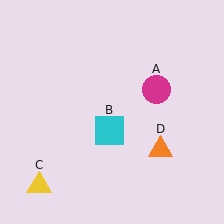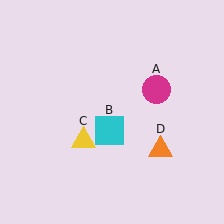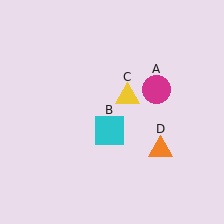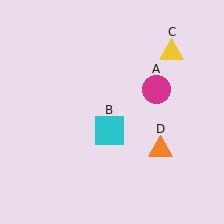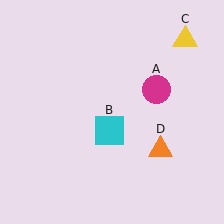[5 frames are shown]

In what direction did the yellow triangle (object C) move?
The yellow triangle (object C) moved up and to the right.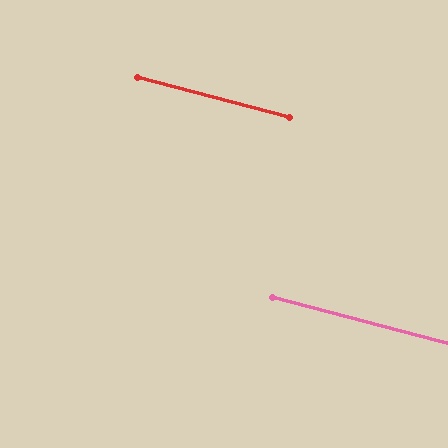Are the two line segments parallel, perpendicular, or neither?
Parallel — their directions differ by only 0.0°.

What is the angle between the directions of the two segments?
Approximately 0 degrees.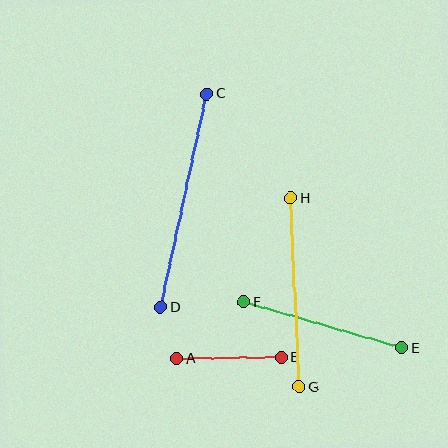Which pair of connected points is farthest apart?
Points C and D are farthest apart.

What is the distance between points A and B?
The distance is approximately 105 pixels.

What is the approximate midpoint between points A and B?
The midpoint is at approximately (229, 358) pixels.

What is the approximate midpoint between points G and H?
The midpoint is at approximately (295, 292) pixels.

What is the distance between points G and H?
The distance is approximately 189 pixels.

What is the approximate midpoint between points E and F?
The midpoint is at approximately (323, 325) pixels.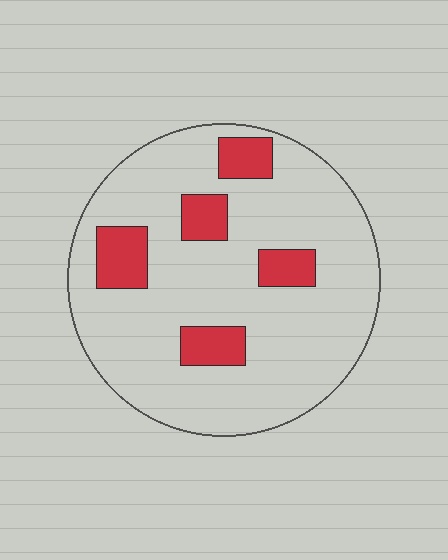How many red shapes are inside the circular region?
5.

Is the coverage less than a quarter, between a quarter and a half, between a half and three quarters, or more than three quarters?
Less than a quarter.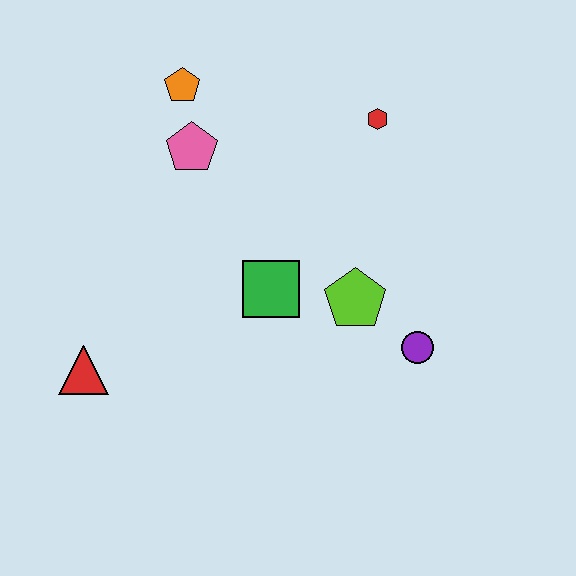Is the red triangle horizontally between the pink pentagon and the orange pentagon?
No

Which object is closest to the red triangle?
The green square is closest to the red triangle.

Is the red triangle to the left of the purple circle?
Yes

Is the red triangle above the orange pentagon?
No